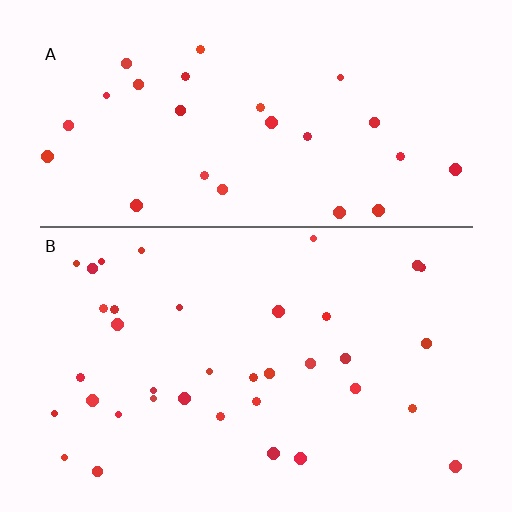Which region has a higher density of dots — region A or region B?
B (the bottom).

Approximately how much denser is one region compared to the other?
Approximately 1.3× — region B over region A.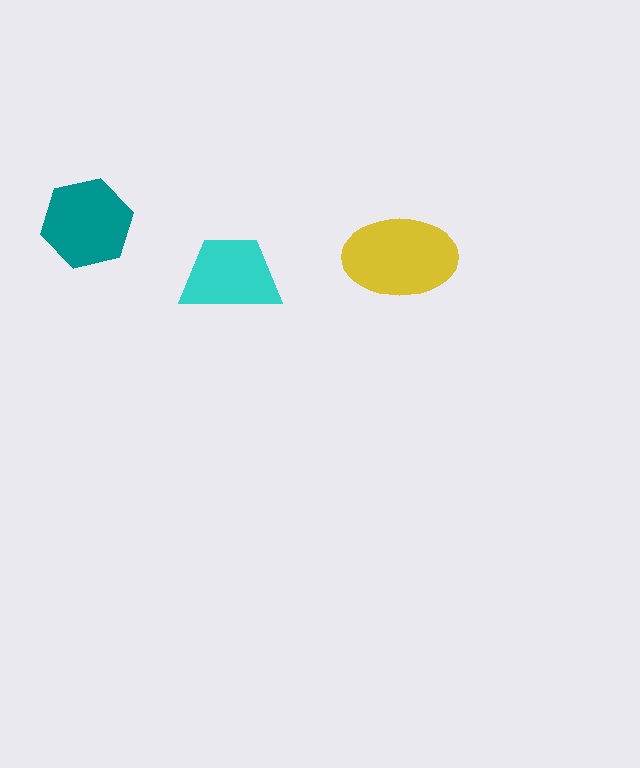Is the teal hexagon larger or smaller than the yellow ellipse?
Smaller.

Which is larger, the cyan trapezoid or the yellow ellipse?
The yellow ellipse.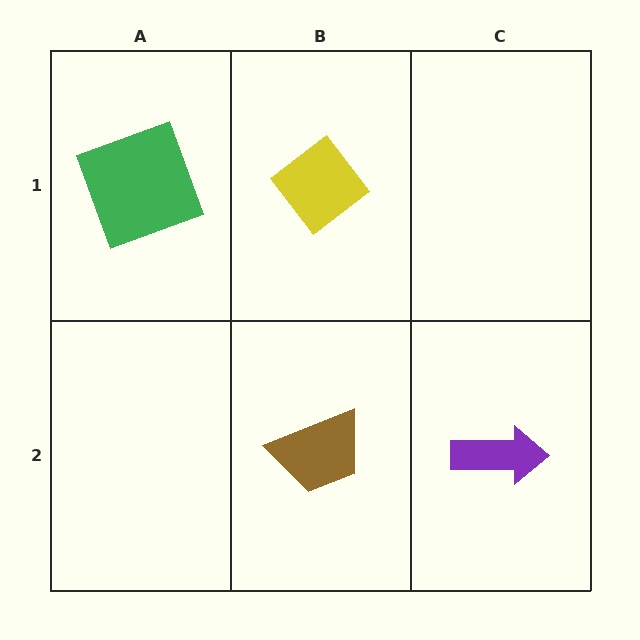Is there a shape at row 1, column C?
No, that cell is empty.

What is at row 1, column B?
A yellow diamond.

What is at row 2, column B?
A brown trapezoid.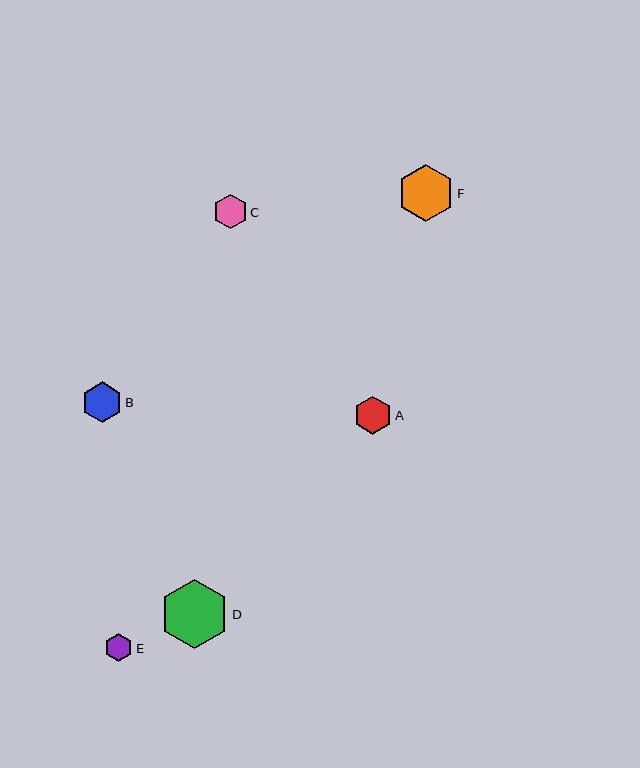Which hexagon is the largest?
Hexagon D is the largest with a size of approximately 69 pixels.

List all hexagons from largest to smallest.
From largest to smallest: D, F, B, A, C, E.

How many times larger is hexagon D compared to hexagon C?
Hexagon D is approximately 2.0 times the size of hexagon C.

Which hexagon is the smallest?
Hexagon E is the smallest with a size of approximately 28 pixels.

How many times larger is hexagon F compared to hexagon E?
Hexagon F is approximately 2.0 times the size of hexagon E.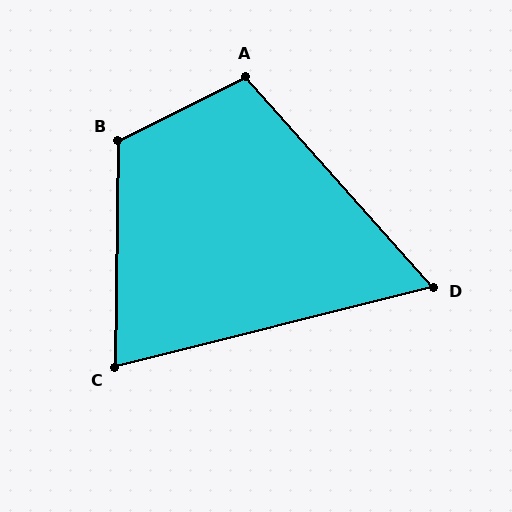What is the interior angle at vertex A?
Approximately 105 degrees (obtuse).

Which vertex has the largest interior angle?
B, at approximately 118 degrees.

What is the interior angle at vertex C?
Approximately 75 degrees (acute).